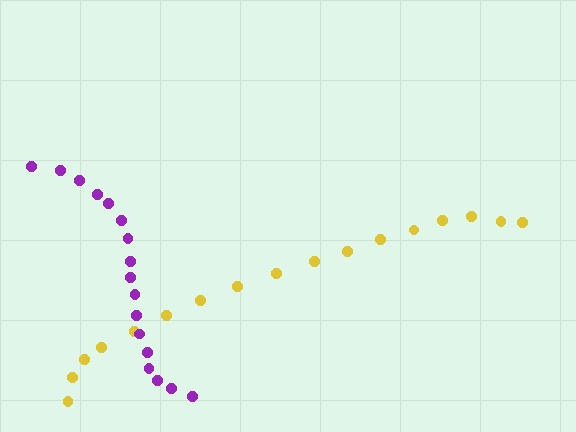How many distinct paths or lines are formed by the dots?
There are 2 distinct paths.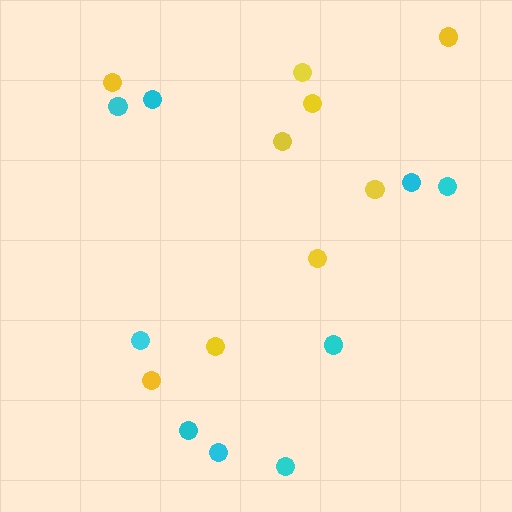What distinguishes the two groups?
There are 2 groups: one group of cyan circles (9) and one group of yellow circles (9).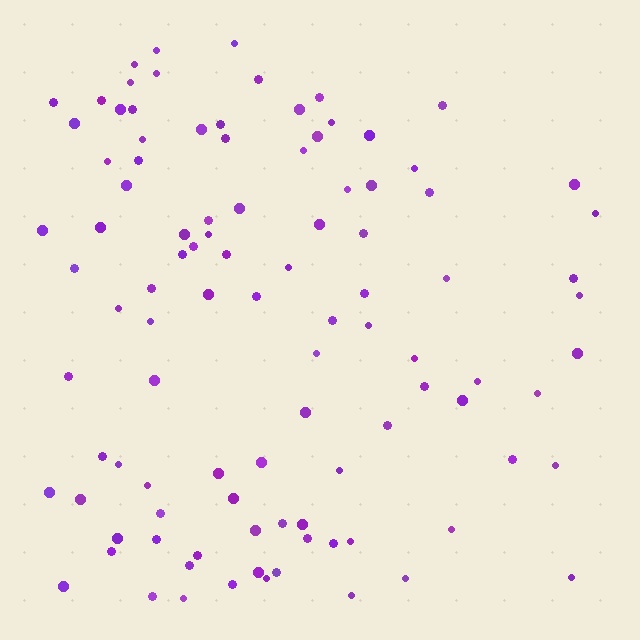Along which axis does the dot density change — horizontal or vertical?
Horizontal.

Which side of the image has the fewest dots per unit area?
The right.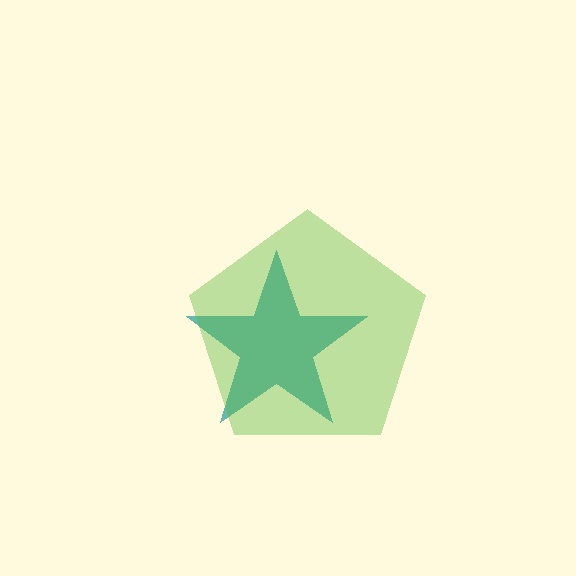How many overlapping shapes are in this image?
There are 2 overlapping shapes in the image.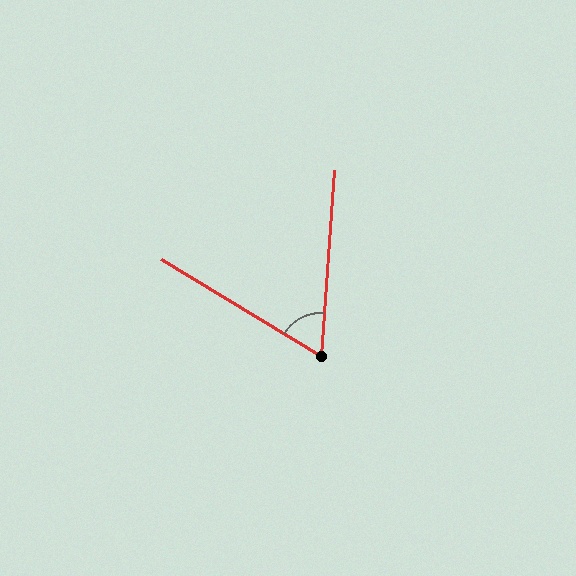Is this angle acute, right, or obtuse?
It is acute.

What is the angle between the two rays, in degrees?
Approximately 63 degrees.